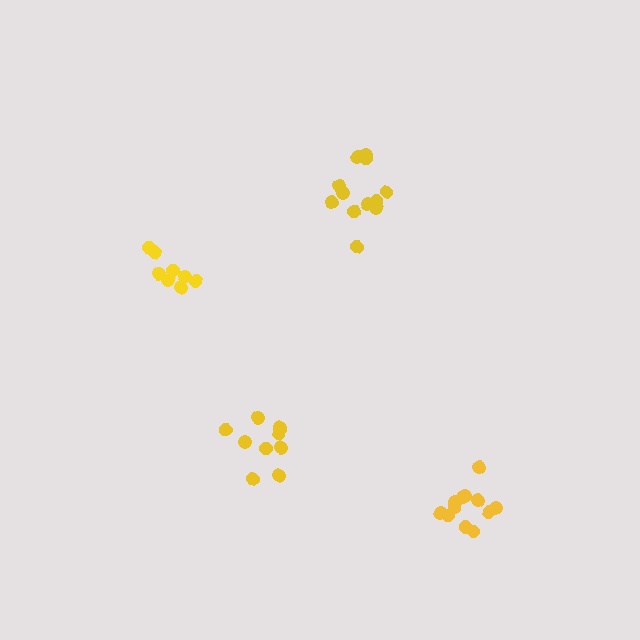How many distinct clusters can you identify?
There are 4 distinct clusters.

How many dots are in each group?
Group 1: 12 dots, Group 2: 8 dots, Group 3: 12 dots, Group 4: 10 dots (42 total).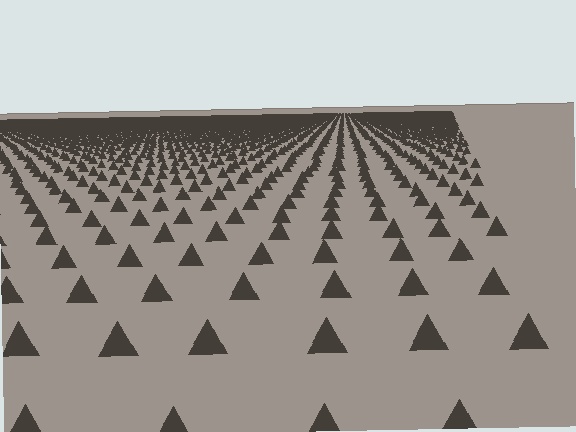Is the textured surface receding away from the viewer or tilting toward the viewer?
The surface is receding away from the viewer. Texture elements get smaller and denser toward the top.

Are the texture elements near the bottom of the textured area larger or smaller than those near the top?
Larger. Near the bottom, elements are closer to the viewer and appear at a bigger on-screen size.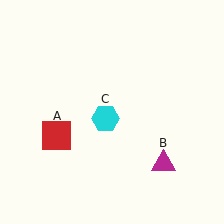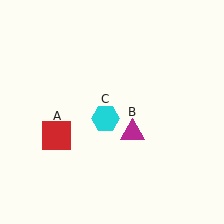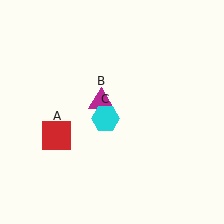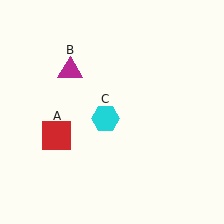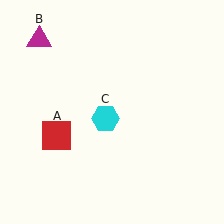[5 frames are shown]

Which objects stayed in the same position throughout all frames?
Red square (object A) and cyan hexagon (object C) remained stationary.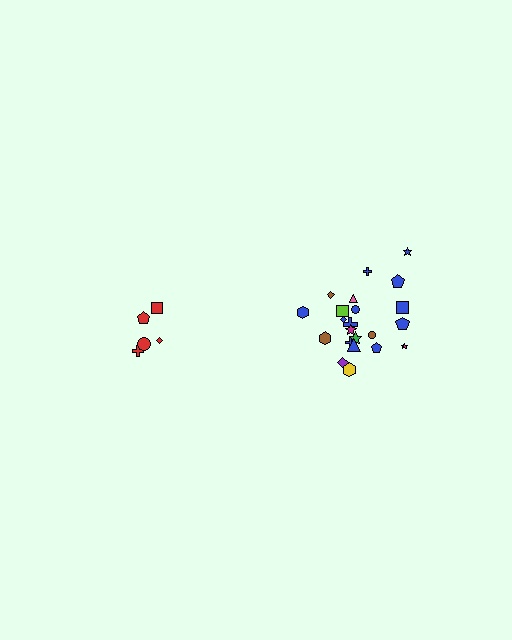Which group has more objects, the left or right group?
The right group.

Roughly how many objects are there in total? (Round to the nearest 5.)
Roughly 25 objects in total.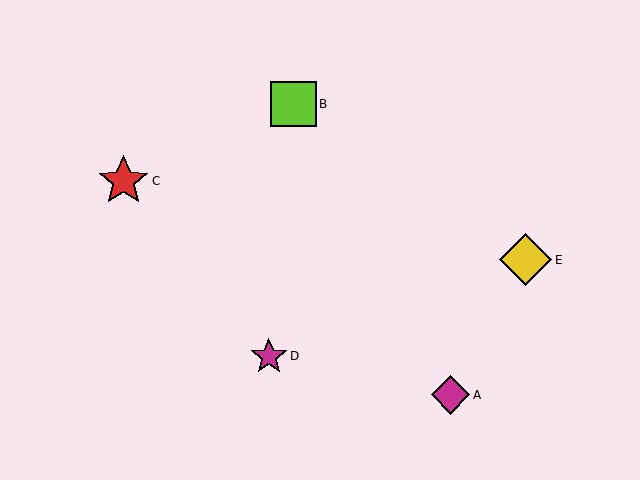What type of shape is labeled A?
Shape A is a magenta diamond.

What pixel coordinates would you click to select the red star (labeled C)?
Click at (123, 181) to select the red star C.